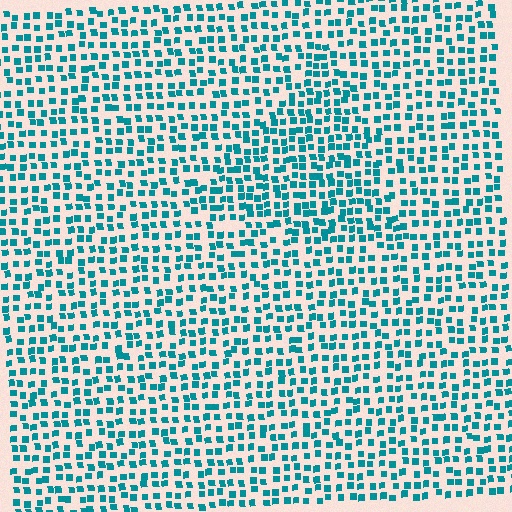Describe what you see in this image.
The image contains small teal elements arranged at two different densities. A triangle-shaped region is visible where the elements are more densely packed than the surrounding area.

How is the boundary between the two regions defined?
The boundary is defined by a change in element density (approximately 1.4x ratio). All elements are the same color, size, and shape.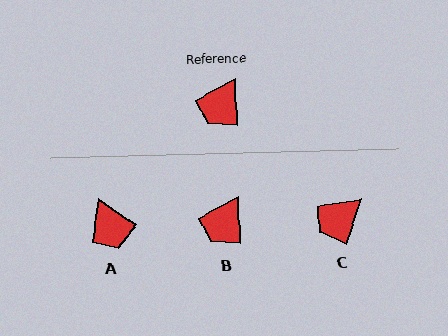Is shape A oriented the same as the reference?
No, it is off by about 53 degrees.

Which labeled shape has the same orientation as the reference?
B.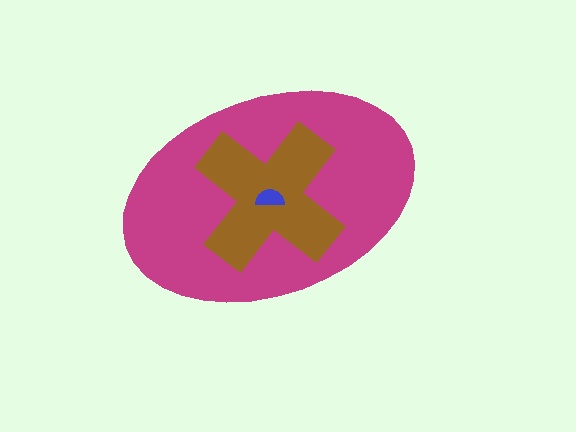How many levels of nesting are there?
3.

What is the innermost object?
The blue semicircle.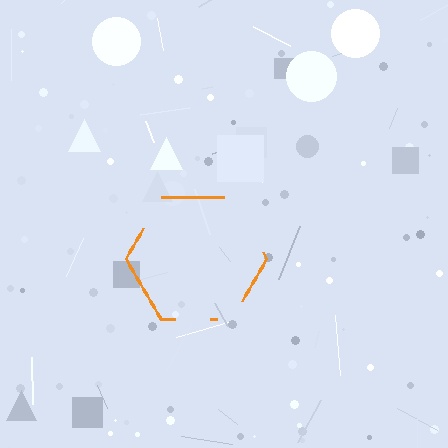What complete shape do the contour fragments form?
The contour fragments form a hexagon.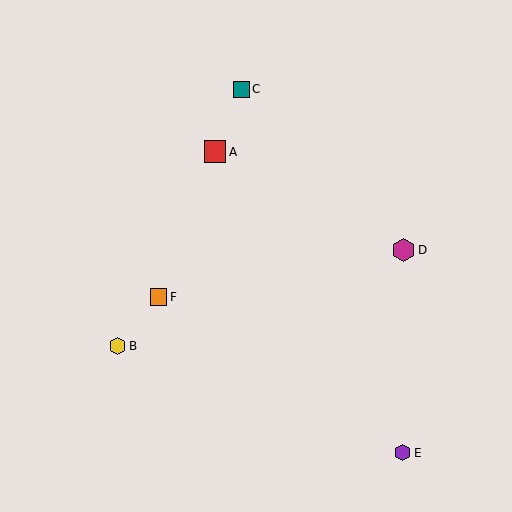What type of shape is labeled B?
Shape B is a yellow hexagon.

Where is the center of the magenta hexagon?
The center of the magenta hexagon is at (403, 250).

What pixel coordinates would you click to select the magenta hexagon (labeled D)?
Click at (403, 250) to select the magenta hexagon D.